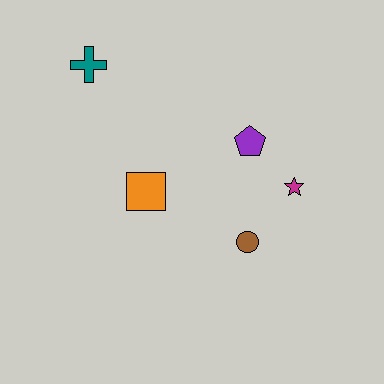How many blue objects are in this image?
There are no blue objects.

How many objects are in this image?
There are 5 objects.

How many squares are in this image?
There is 1 square.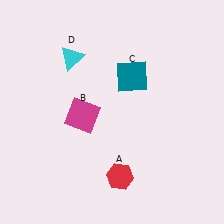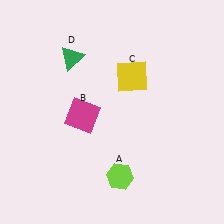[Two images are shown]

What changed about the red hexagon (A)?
In Image 1, A is red. In Image 2, it changed to lime.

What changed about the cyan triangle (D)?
In Image 1, D is cyan. In Image 2, it changed to green.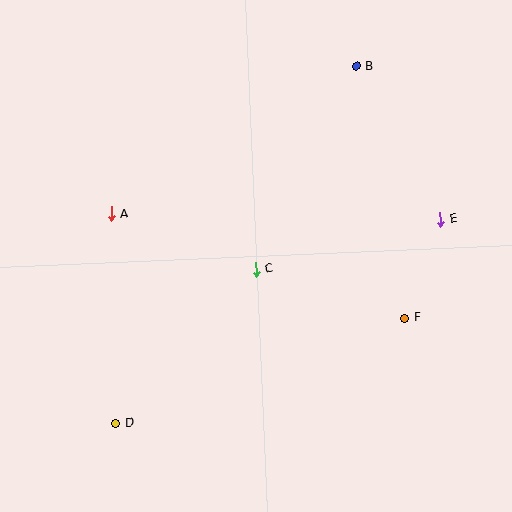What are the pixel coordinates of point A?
Point A is at (111, 214).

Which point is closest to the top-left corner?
Point A is closest to the top-left corner.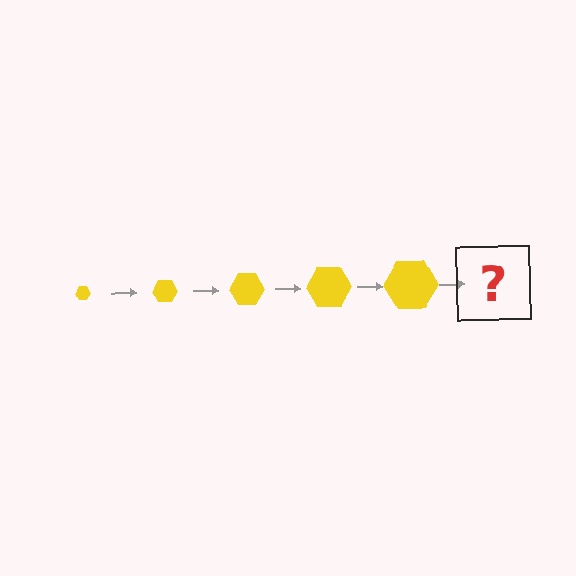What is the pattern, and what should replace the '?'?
The pattern is that the hexagon gets progressively larger each step. The '?' should be a yellow hexagon, larger than the previous one.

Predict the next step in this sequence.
The next step is a yellow hexagon, larger than the previous one.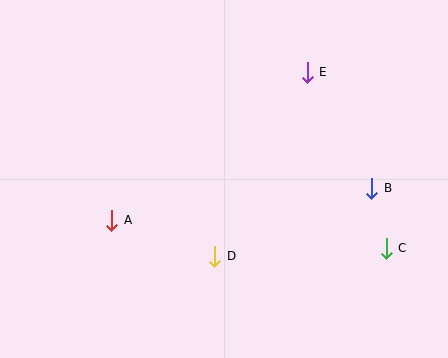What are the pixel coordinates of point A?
Point A is at (112, 220).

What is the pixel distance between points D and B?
The distance between D and B is 171 pixels.